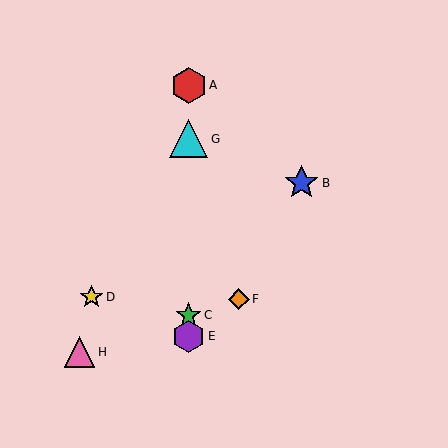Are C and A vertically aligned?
Yes, both are at x≈189.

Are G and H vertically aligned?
No, G is at x≈189 and H is at x≈80.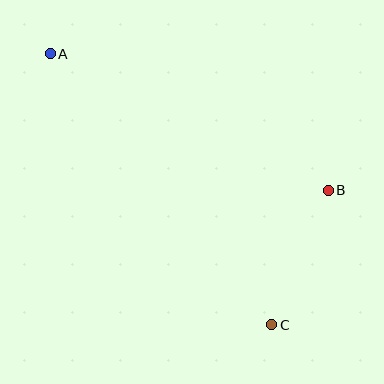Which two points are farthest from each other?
Points A and C are farthest from each other.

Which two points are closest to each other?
Points B and C are closest to each other.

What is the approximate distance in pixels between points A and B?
The distance between A and B is approximately 309 pixels.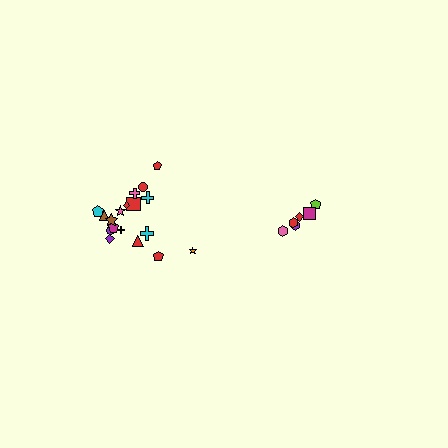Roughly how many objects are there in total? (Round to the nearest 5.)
Roughly 25 objects in total.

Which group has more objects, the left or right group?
The left group.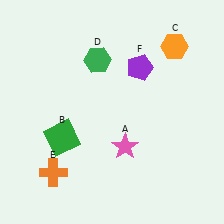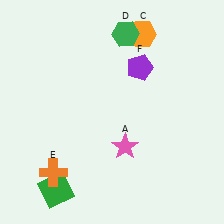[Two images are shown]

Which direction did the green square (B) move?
The green square (B) moved down.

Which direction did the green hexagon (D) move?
The green hexagon (D) moved right.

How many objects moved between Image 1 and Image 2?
3 objects moved between the two images.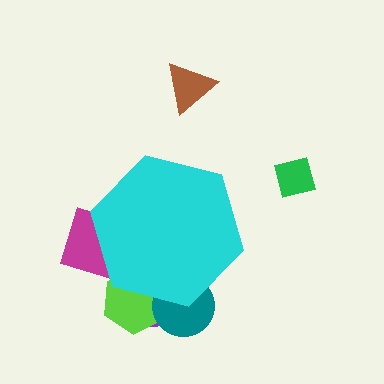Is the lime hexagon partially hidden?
Yes, the lime hexagon is partially hidden behind the cyan hexagon.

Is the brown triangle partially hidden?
No, the brown triangle is fully visible.